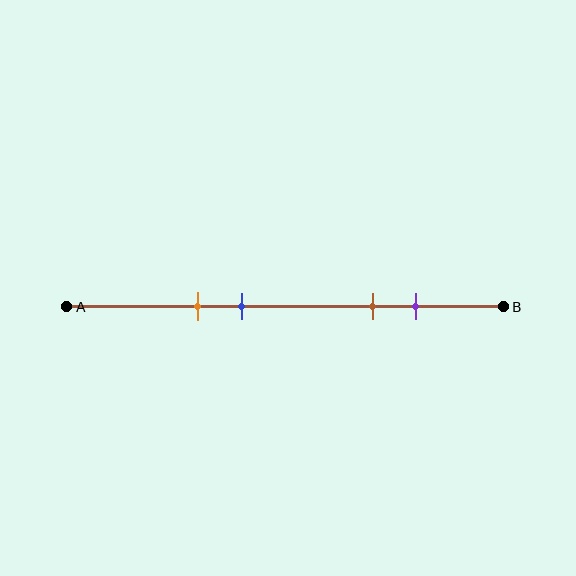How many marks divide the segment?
There are 4 marks dividing the segment.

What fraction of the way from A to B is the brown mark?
The brown mark is approximately 70% (0.7) of the way from A to B.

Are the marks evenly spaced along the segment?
No, the marks are not evenly spaced.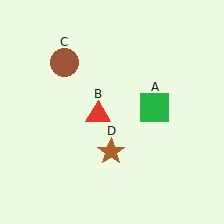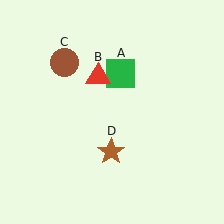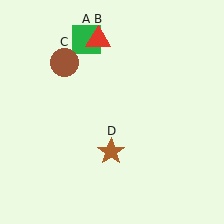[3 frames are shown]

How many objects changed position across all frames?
2 objects changed position: green square (object A), red triangle (object B).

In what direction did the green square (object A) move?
The green square (object A) moved up and to the left.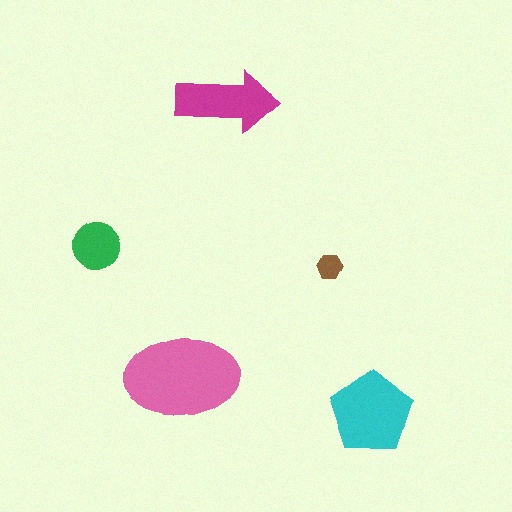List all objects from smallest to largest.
The brown hexagon, the green circle, the magenta arrow, the cyan pentagon, the pink ellipse.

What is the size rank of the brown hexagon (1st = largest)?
5th.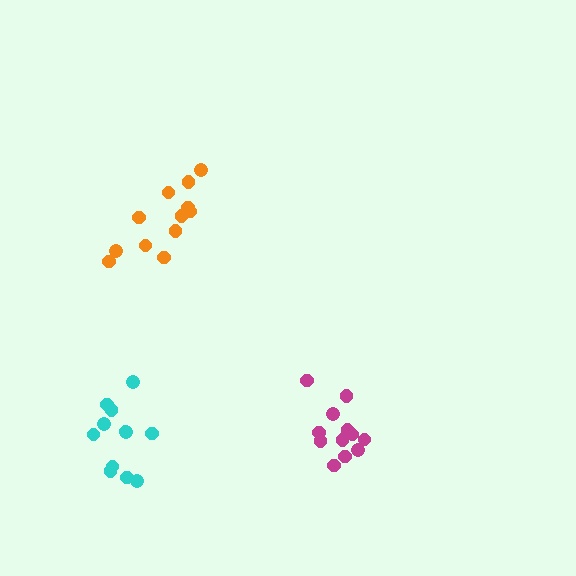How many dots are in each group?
Group 1: 12 dots, Group 2: 12 dots, Group 3: 12 dots (36 total).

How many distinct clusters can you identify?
There are 3 distinct clusters.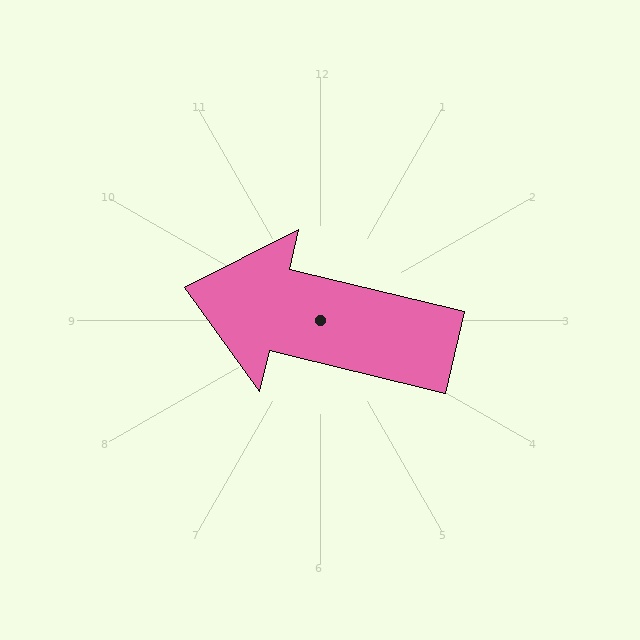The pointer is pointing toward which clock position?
Roughly 9 o'clock.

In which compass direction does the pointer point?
West.